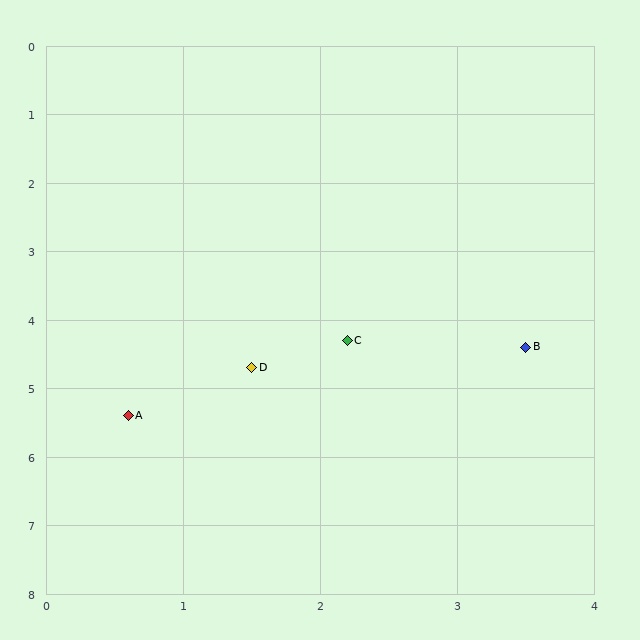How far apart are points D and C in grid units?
Points D and C are about 0.8 grid units apart.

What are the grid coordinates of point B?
Point B is at approximately (3.5, 4.4).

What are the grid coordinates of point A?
Point A is at approximately (0.6, 5.4).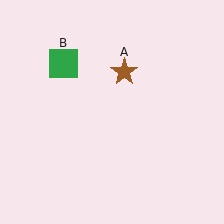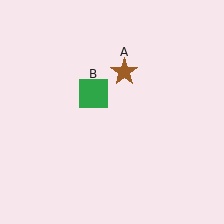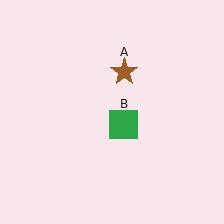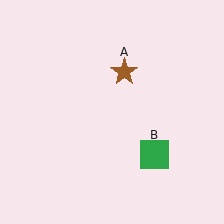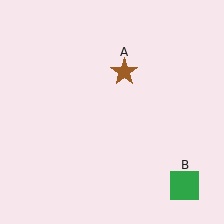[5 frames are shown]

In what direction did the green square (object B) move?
The green square (object B) moved down and to the right.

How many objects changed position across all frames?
1 object changed position: green square (object B).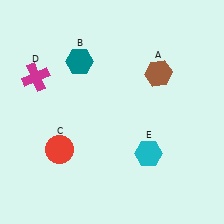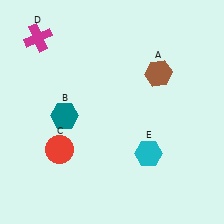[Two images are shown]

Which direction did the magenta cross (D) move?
The magenta cross (D) moved up.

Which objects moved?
The objects that moved are: the teal hexagon (B), the magenta cross (D).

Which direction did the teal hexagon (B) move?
The teal hexagon (B) moved down.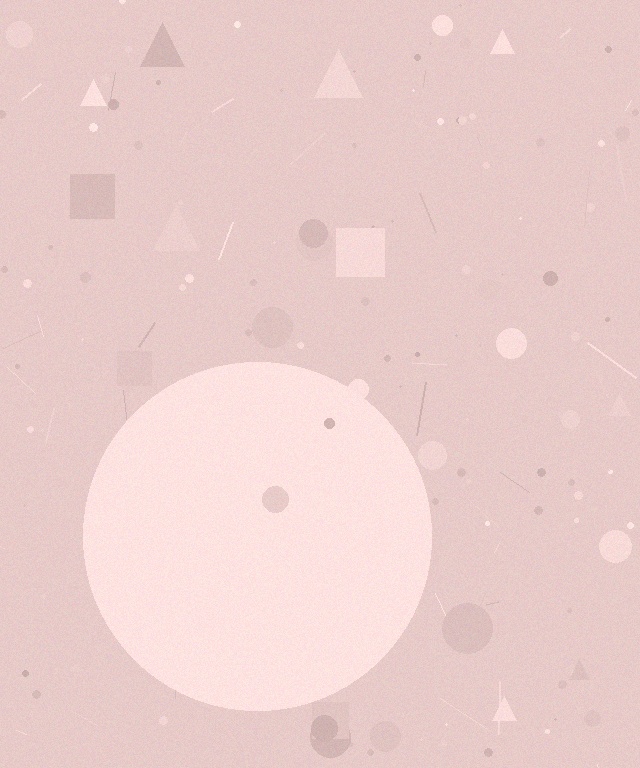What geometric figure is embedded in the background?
A circle is embedded in the background.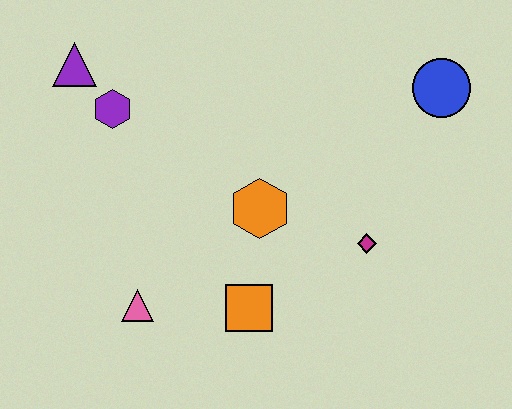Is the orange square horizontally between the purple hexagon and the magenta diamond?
Yes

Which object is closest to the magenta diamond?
The orange hexagon is closest to the magenta diamond.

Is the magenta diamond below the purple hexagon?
Yes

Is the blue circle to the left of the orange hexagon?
No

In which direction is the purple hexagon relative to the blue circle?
The purple hexagon is to the left of the blue circle.